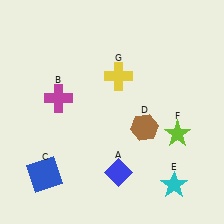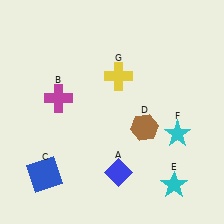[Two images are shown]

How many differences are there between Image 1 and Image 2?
There is 1 difference between the two images.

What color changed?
The star (F) changed from lime in Image 1 to cyan in Image 2.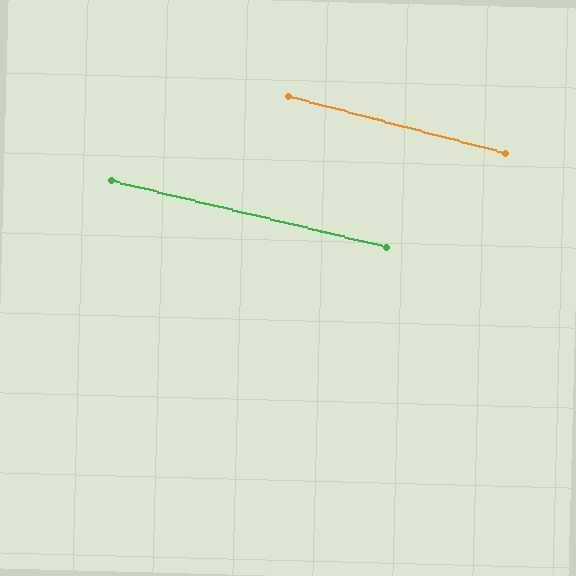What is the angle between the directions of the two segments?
Approximately 1 degree.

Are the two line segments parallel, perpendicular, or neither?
Parallel — their directions differ by only 1.0°.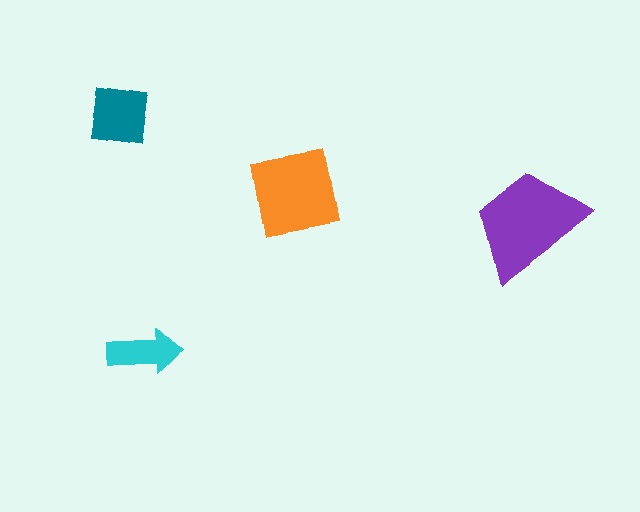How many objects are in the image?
There are 4 objects in the image.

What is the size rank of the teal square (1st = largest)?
3rd.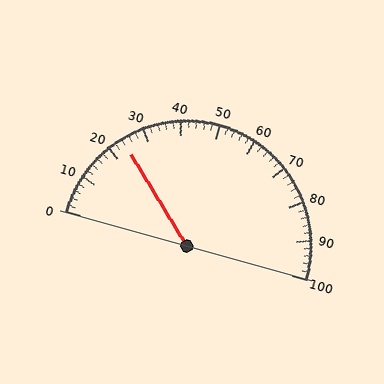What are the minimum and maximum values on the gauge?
The gauge ranges from 0 to 100.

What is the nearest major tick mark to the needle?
The nearest major tick mark is 20.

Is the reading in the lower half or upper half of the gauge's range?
The reading is in the lower half of the range (0 to 100).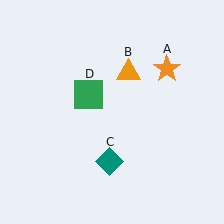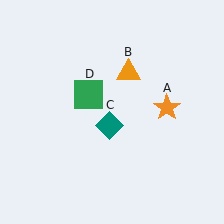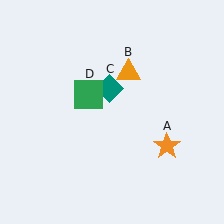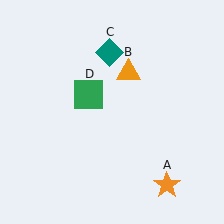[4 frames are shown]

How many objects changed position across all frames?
2 objects changed position: orange star (object A), teal diamond (object C).